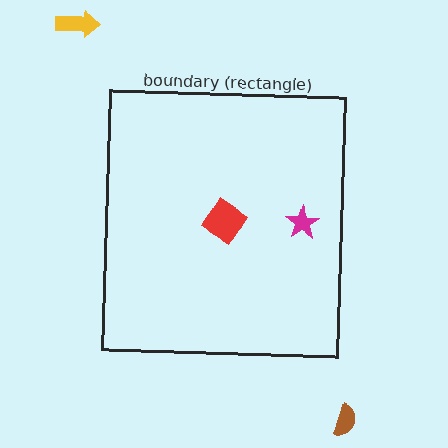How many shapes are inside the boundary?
2 inside, 2 outside.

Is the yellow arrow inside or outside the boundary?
Outside.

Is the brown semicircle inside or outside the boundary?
Outside.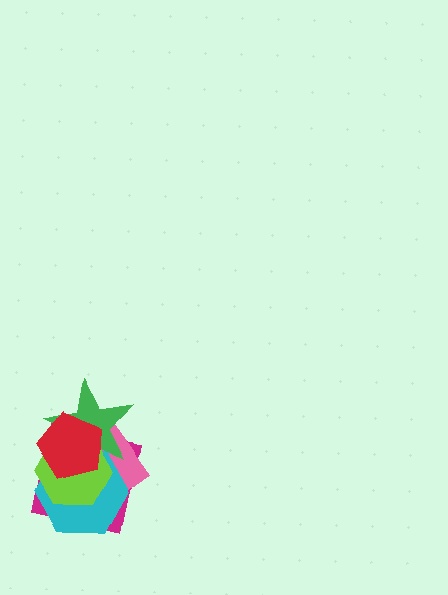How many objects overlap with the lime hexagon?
5 objects overlap with the lime hexagon.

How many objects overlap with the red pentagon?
5 objects overlap with the red pentagon.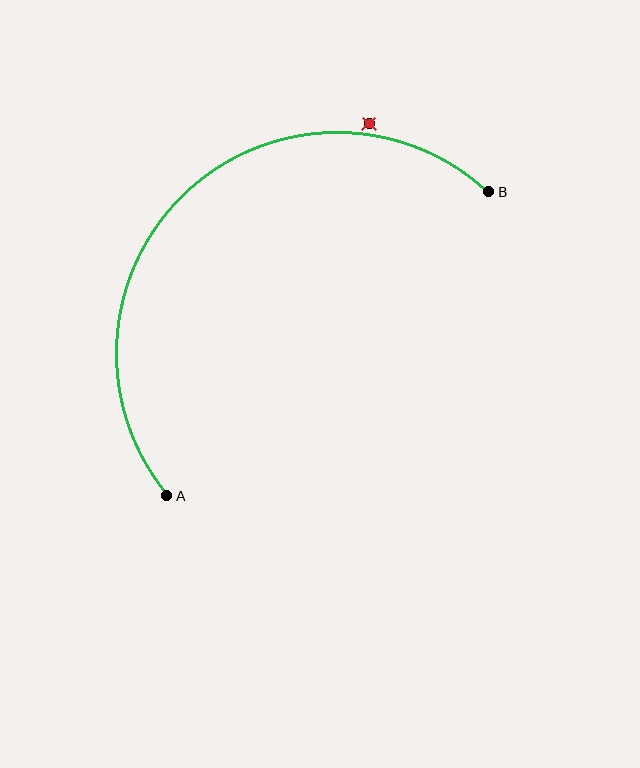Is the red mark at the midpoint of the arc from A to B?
No — the red mark does not lie on the arc at all. It sits slightly outside the curve.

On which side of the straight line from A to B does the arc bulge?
The arc bulges above and to the left of the straight line connecting A and B.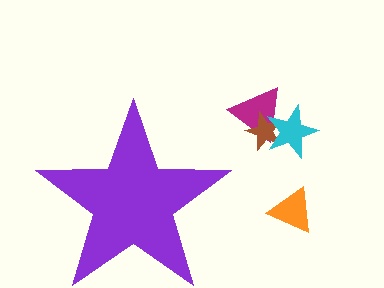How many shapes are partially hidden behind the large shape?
0 shapes are partially hidden.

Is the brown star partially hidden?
No, the brown star is fully visible.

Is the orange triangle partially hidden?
No, the orange triangle is fully visible.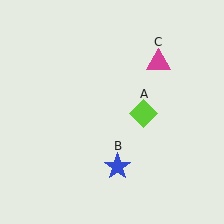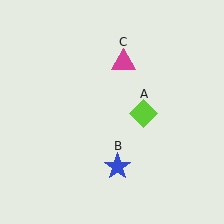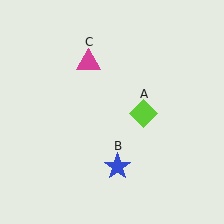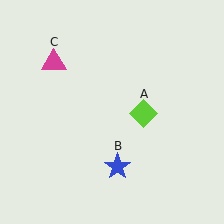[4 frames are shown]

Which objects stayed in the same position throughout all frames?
Lime diamond (object A) and blue star (object B) remained stationary.